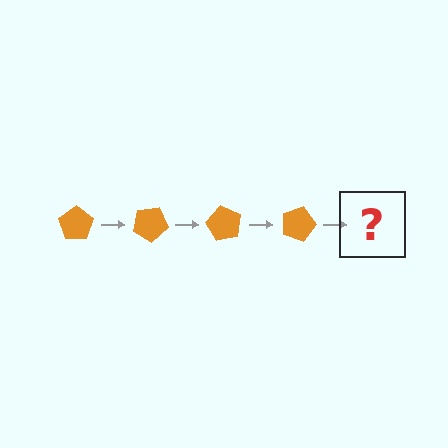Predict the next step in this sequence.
The next step is an orange pentagon rotated 120 degrees.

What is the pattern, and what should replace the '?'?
The pattern is that the pentagon rotates 30 degrees each step. The '?' should be an orange pentagon rotated 120 degrees.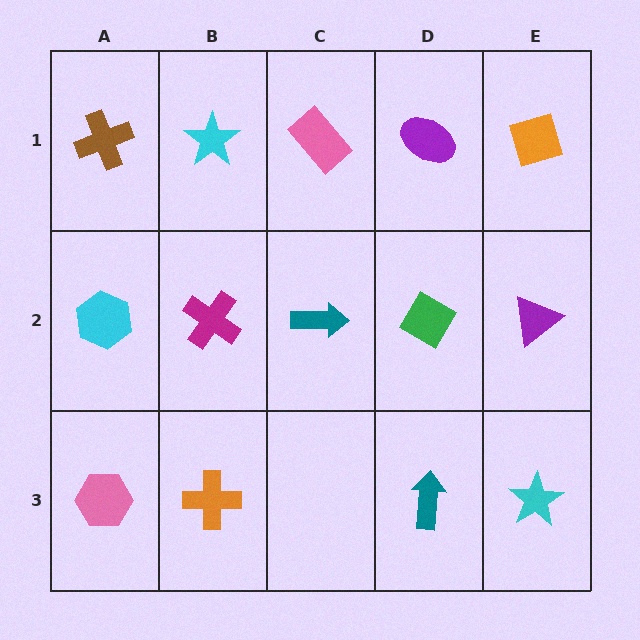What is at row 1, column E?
An orange diamond.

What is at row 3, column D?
A teal arrow.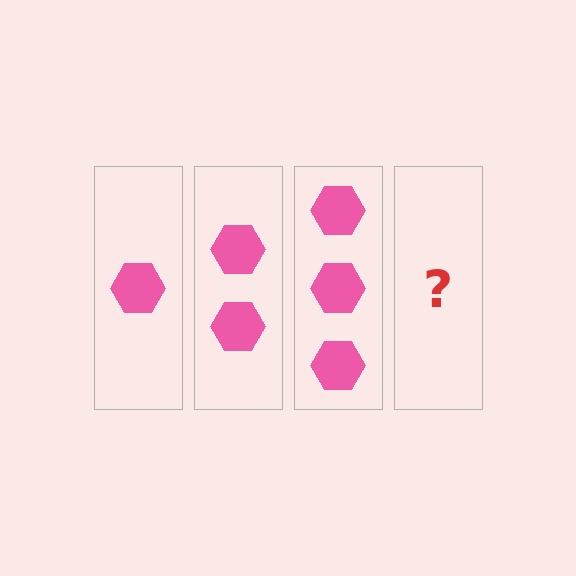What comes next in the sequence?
The next element should be 4 hexagons.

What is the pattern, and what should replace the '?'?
The pattern is that each step adds one more hexagon. The '?' should be 4 hexagons.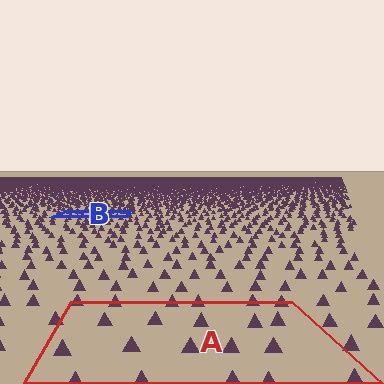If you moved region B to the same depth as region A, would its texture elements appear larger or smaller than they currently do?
They would appear larger. At a closer depth, the same texture elements are projected at a bigger on-screen size.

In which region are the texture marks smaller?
The texture marks are smaller in region B, because it is farther away.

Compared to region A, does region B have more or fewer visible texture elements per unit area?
Region B has more texture elements per unit area — they are packed more densely because it is farther away.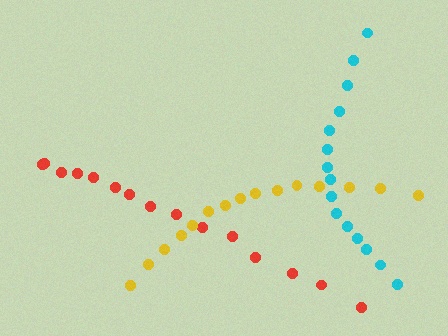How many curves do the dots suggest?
There are 3 distinct paths.